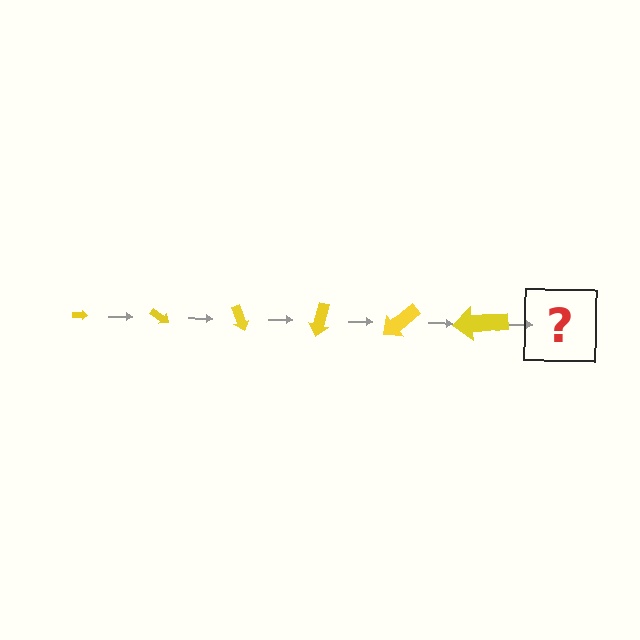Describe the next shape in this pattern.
It should be an arrow, larger than the previous one and rotated 210 degrees from the start.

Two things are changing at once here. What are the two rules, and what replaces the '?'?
The two rules are that the arrow grows larger each step and it rotates 35 degrees each step. The '?' should be an arrow, larger than the previous one and rotated 210 degrees from the start.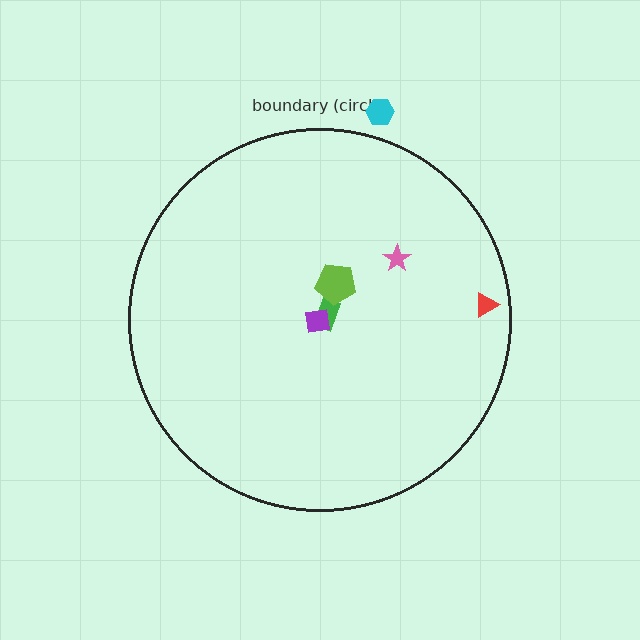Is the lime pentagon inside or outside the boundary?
Inside.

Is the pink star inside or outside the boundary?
Inside.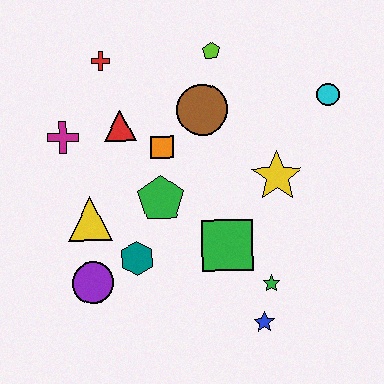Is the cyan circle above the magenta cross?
Yes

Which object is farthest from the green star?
The red cross is farthest from the green star.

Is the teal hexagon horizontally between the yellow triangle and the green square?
Yes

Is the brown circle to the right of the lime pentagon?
No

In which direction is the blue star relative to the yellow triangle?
The blue star is to the right of the yellow triangle.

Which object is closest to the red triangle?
The orange square is closest to the red triangle.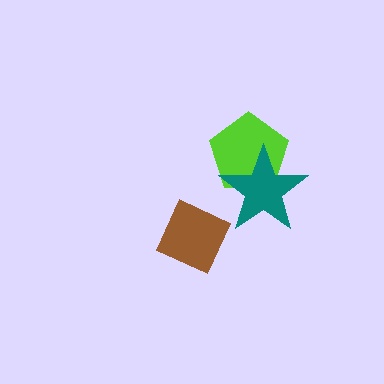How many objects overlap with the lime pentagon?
1 object overlaps with the lime pentagon.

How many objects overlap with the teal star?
1 object overlaps with the teal star.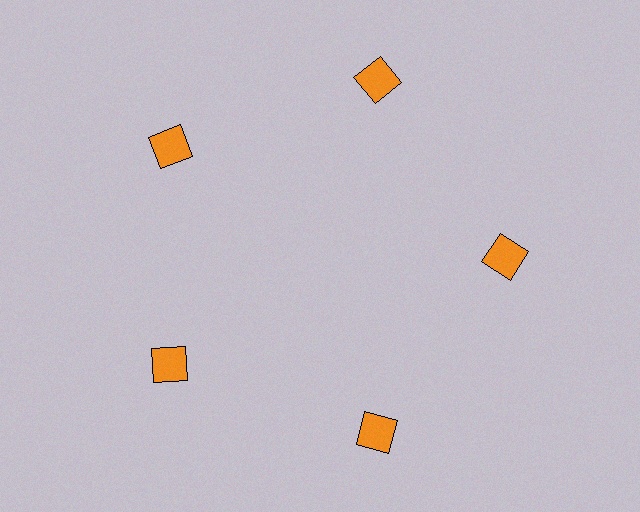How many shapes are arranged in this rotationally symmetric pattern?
There are 5 shapes, arranged in 5 groups of 1.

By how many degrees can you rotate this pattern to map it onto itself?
The pattern maps onto itself every 72 degrees of rotation.